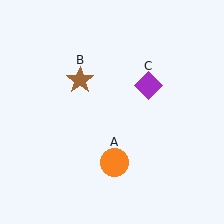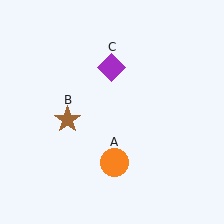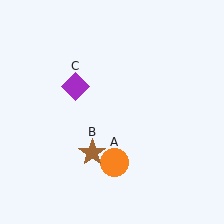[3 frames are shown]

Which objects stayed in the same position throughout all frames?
Orange circle (object A) remained stationary.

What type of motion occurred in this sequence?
The brown star (object B), purple diamond (object C) rotated counterclockwise around the center of the scene.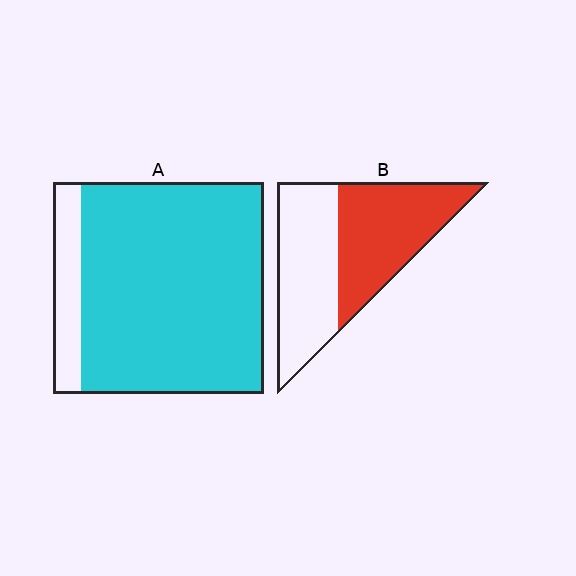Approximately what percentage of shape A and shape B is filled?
A is approximately 85% and B is approximately 50%.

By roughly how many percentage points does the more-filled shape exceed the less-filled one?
By roughly 35 percentage points (A over B).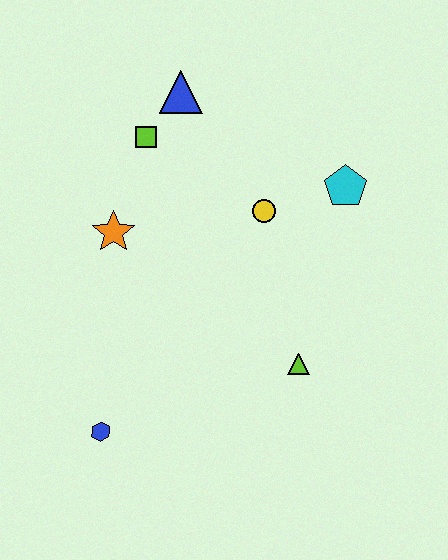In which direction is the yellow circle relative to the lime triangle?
The yellow circle is above the lime triangle.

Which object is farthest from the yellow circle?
The blue hexagon is farthest from the yellow circle.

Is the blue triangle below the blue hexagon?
No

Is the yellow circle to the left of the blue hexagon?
No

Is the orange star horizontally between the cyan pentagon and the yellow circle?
No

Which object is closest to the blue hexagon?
The orange star is closest to the blue hexagon.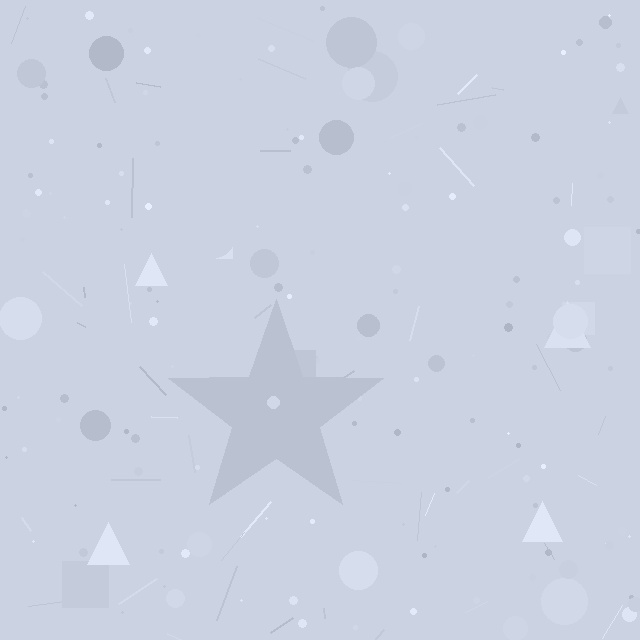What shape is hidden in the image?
A star is hidden in the image.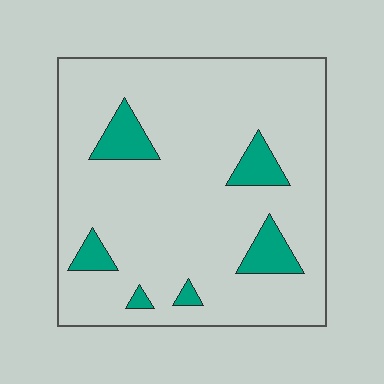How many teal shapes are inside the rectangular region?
6.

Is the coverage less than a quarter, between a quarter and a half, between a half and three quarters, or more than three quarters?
Less than a quarter.